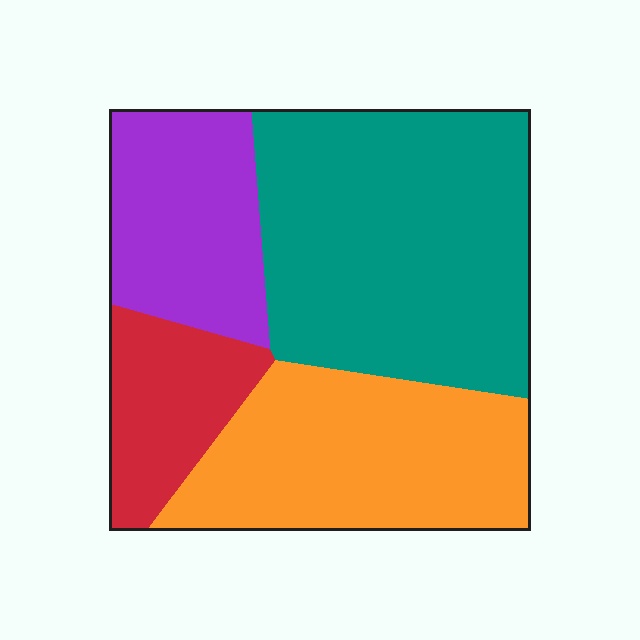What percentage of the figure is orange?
Orange covers roughly 30% of the figure.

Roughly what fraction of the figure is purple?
Purple covers 18% of the figure.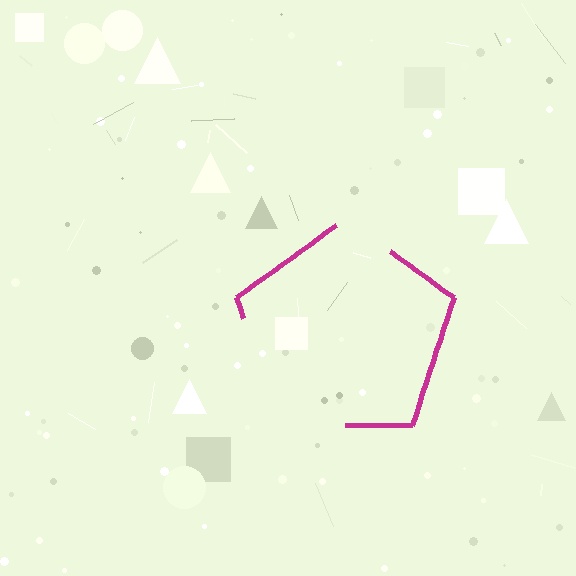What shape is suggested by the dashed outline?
The dashed outline suggests a pentagon.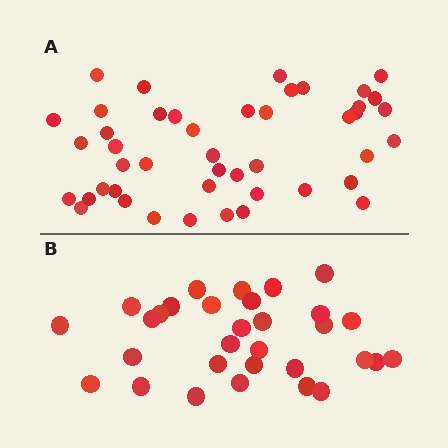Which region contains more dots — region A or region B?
Region A (the top region) has more dots.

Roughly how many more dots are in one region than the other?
Region A has approximately 15 more dots than region B.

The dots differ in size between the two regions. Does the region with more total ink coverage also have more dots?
No. Region B has more total ink coverage because its dots are larger, but region A actually contains more individual dots. Total area can be misleading — the number of items is what matters here.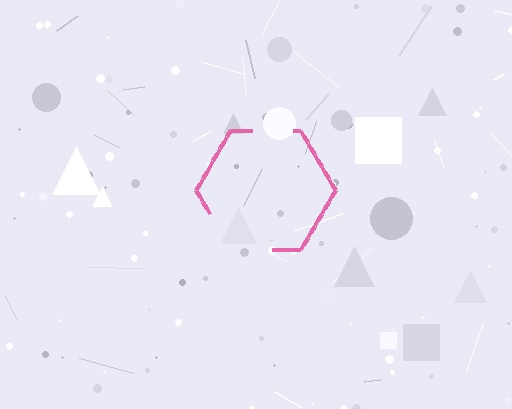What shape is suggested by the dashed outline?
The dashed outline suggests a hexagon.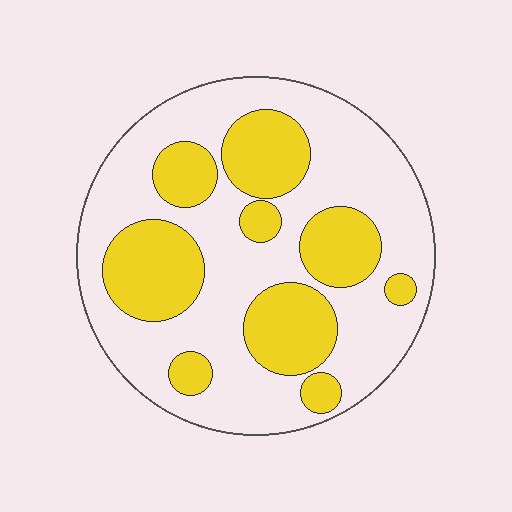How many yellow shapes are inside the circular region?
9.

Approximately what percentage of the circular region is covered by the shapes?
Approximately 35%.